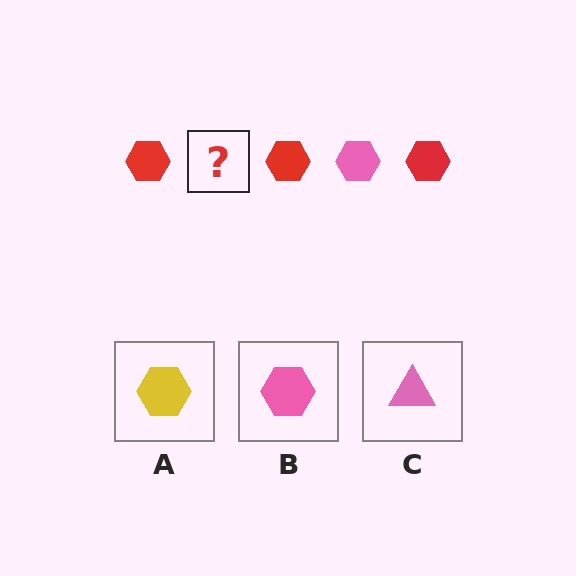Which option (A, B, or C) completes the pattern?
B.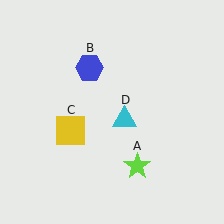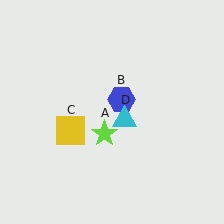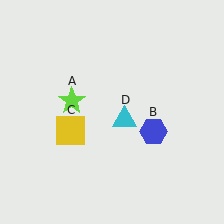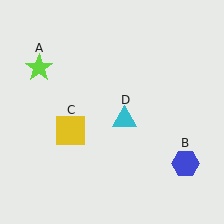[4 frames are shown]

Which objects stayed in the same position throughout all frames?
Yellow square (object C) and cyan triangle (object D) remained stationary.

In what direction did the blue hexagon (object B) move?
The blue hexagon (object B) moved down and to the right.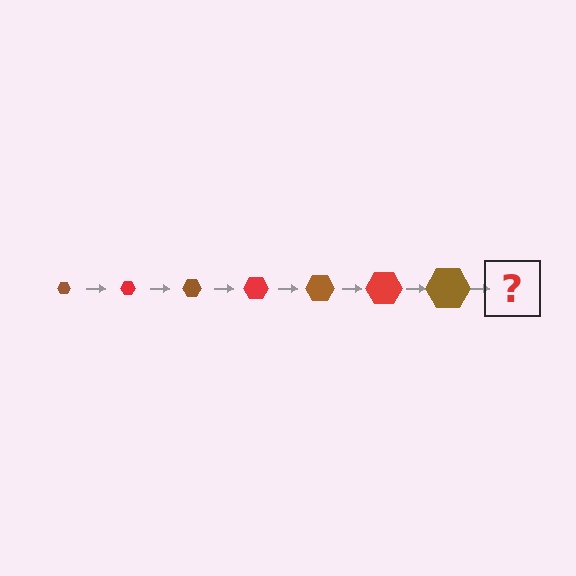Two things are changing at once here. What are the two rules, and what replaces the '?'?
The two rules are that the hexagon grows larger each step and the color cycles through brown and red. The '?' should be a red hexagon, larger than the previous one.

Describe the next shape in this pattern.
It should be a red hexagon, larger than the previous one.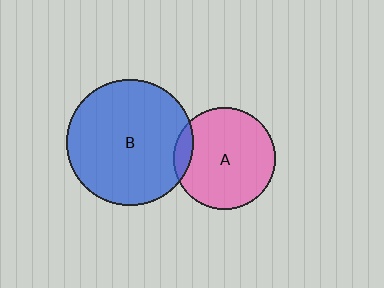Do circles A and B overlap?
Yes.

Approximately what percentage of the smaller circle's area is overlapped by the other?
Approximately 10%.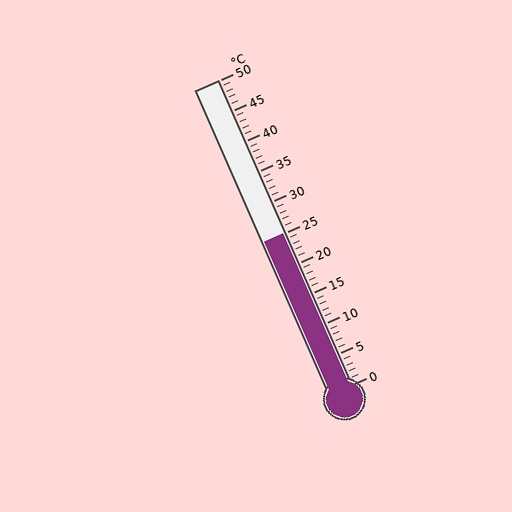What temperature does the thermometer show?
The thermometer shows approximately 25°C.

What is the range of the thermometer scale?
The thermometer scale ranges from 0°C to 50°C.